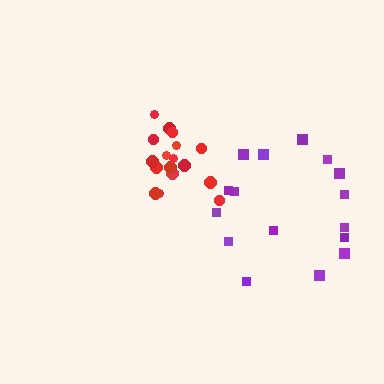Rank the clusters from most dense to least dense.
red, purple.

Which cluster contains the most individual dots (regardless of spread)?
Red (17).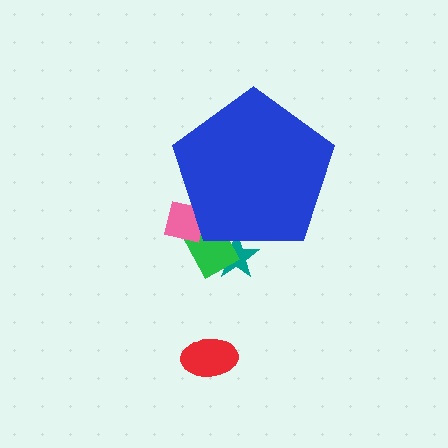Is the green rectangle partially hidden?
Yes, the green rectangle is partially hidden behind the blue pentagon.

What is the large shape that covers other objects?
A blue pentagon.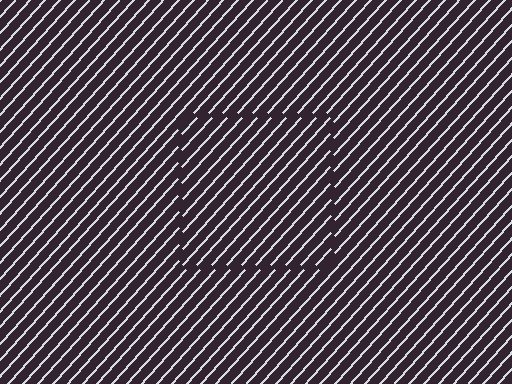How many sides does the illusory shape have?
4 sides — the line-ends trace a square.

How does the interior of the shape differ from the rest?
The interior of the shape contains the same grating, shifted by half a period — the contour is defined by the phase discontinuity where line-ends from the inner and outer gratings abut.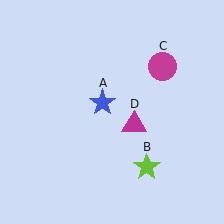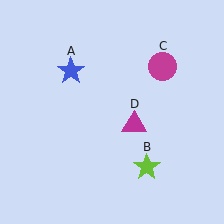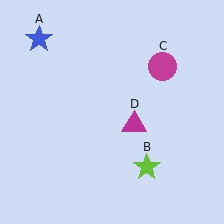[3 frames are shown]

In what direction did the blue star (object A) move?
The blue star (object A) moved up and to the left.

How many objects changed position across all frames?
1 object changed position: blue star (object A).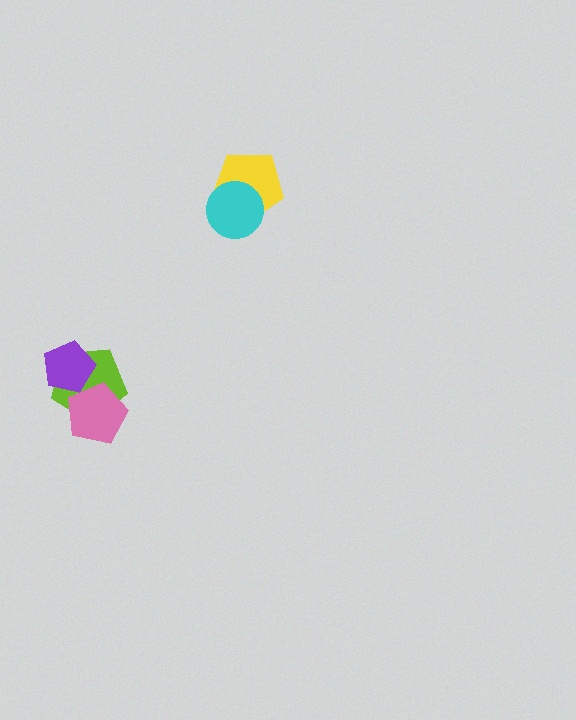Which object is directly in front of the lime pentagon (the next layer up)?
The pink pentagon is directly in front of the lime pentagon.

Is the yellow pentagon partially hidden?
Yes, it is partially covered by another shape.